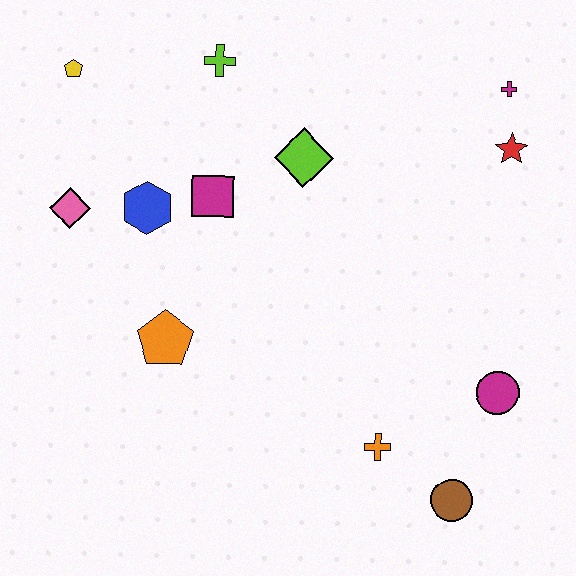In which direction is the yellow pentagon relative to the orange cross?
The yellow pentagon is above the orange cross.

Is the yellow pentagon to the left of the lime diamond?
Yes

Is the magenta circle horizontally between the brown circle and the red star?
Yes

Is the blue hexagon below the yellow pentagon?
Yes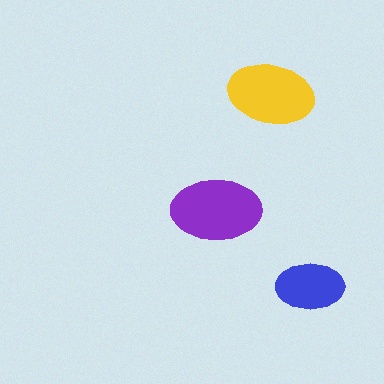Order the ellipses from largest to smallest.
the purple one, the yellow one, the blue one.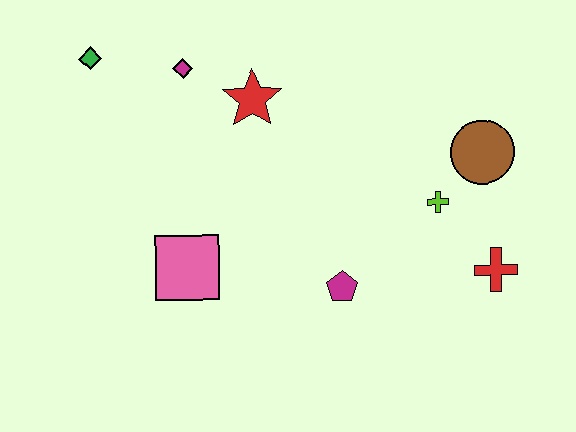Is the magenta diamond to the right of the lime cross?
No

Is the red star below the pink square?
No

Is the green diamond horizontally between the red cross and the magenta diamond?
No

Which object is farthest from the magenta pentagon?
The green diamond is farthest from the magenta pentagon.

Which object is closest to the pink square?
The magenta pentagon is closest to the pink square.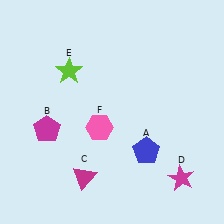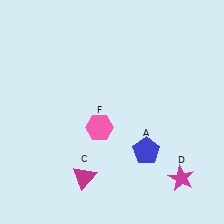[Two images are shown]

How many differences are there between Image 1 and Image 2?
There are 2 differences between the two images.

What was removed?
The magenta pentagon (B), the lime star (E) were removed in Image 2.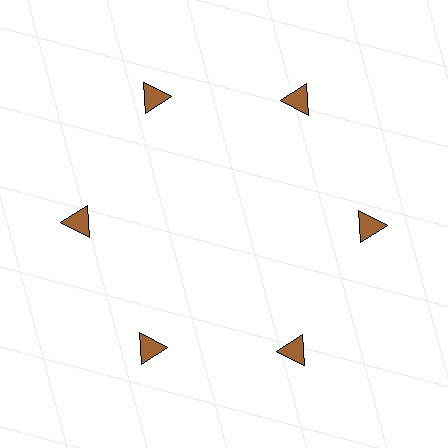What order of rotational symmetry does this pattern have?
This pattern has 6-fold rotational symmetry.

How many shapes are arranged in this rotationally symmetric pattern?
There are 6 shapes, arranged in 6 groups of 1.